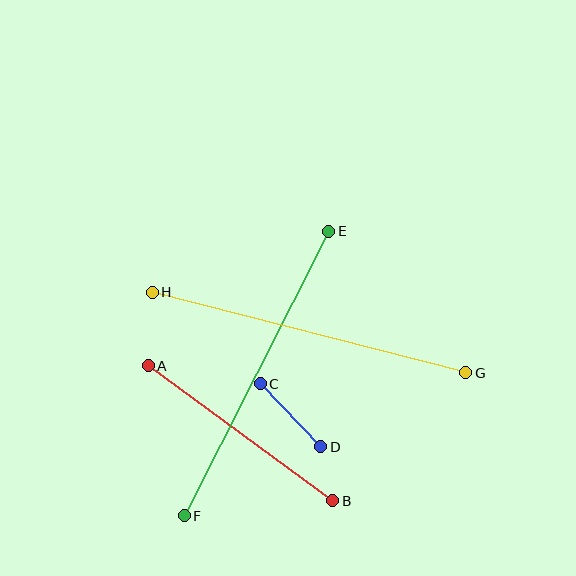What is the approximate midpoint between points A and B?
The midpoint is at approximately (240, 433) pixels.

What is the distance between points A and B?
The distance is approximately 229 pixels.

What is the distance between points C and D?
The distance is approximately 87 pixels.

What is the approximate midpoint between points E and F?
The midpoint is at approximately (257, 374) pixels.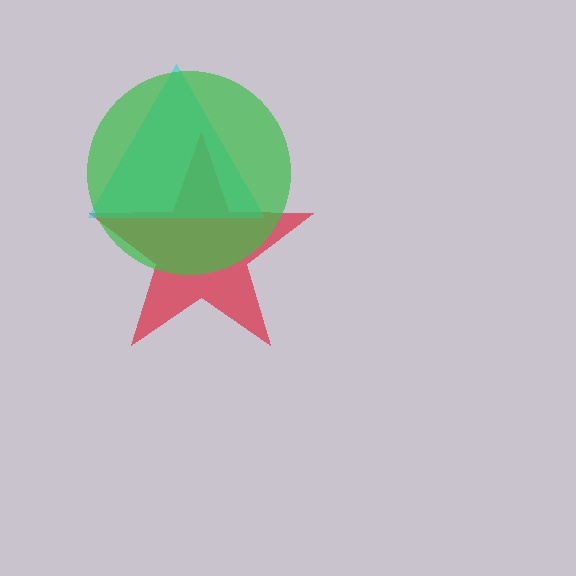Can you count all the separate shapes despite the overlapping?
Yes, there are 3 separate shapes.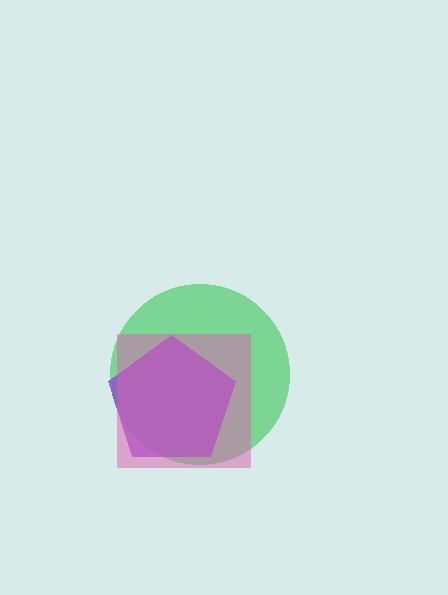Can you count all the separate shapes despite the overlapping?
Yes, there are 3 separate shapes.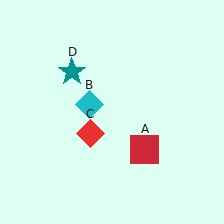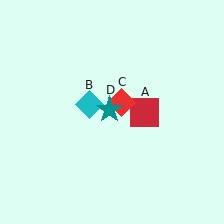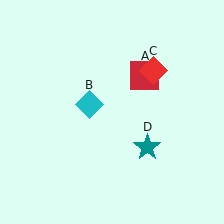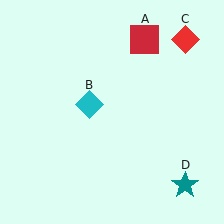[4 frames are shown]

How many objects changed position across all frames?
3 objects changed position: red square (object A), red diamond (object C), teal star (object D).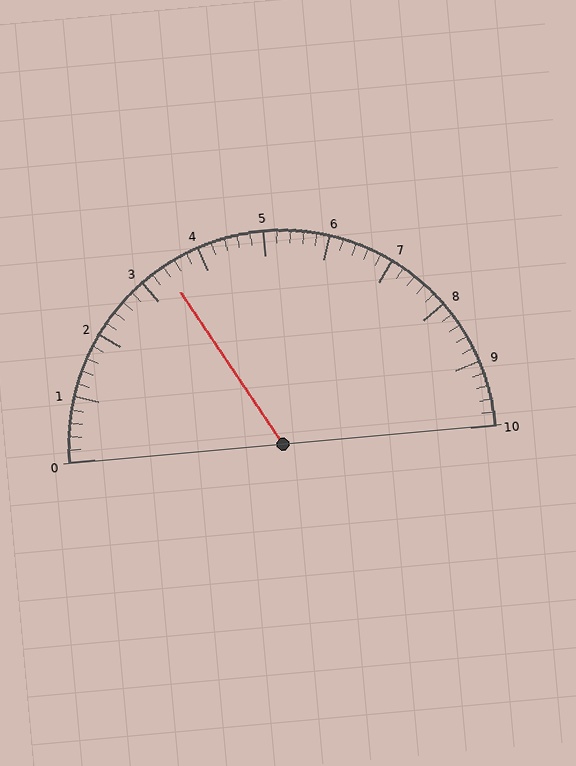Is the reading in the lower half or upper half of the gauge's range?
The reading is in the lower half of the range (0 to 10).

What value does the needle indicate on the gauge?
The needle indicates approximately 3.4.